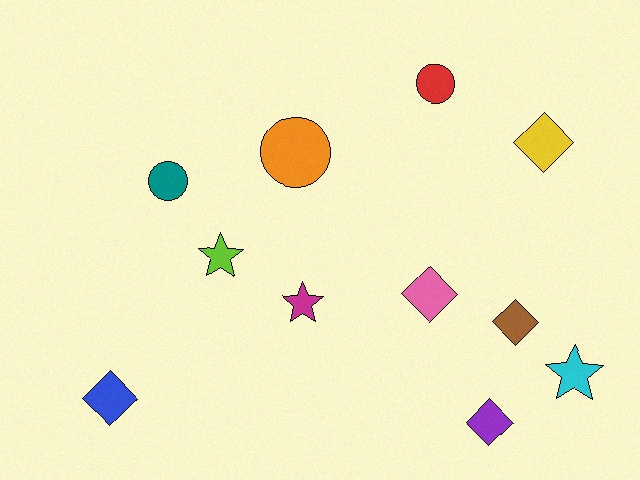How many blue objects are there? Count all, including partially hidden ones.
There is 1 blue object.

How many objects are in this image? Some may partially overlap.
There are 11 objects.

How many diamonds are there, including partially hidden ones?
There are 5 diamonds.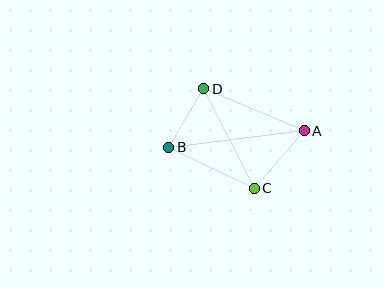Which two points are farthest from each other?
Points A and B are farthest from each other.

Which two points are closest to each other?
Points B and D are closest to each other.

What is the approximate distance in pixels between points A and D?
The distance between A and D is approximately 109 pixels.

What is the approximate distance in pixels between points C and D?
The distance between C and D is approximately 112 pixels.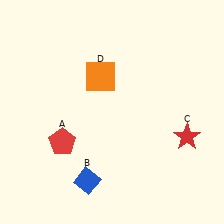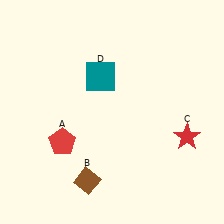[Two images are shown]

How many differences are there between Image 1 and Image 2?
There are 2 differences between the two images.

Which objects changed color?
B changed from blue to brown. D changed from orange to teal.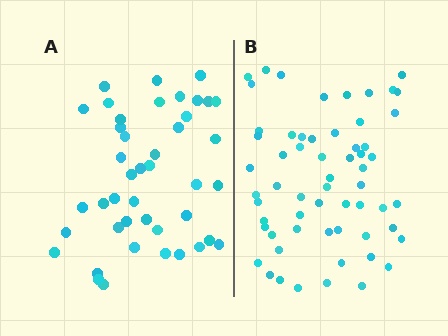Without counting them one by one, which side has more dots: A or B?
Region B (the right region) has more dots.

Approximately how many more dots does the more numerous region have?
Region B has approximately 15 more dots than region A.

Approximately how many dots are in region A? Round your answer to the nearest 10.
About 40 dots. (The exact count is 43, which rounds to 40.)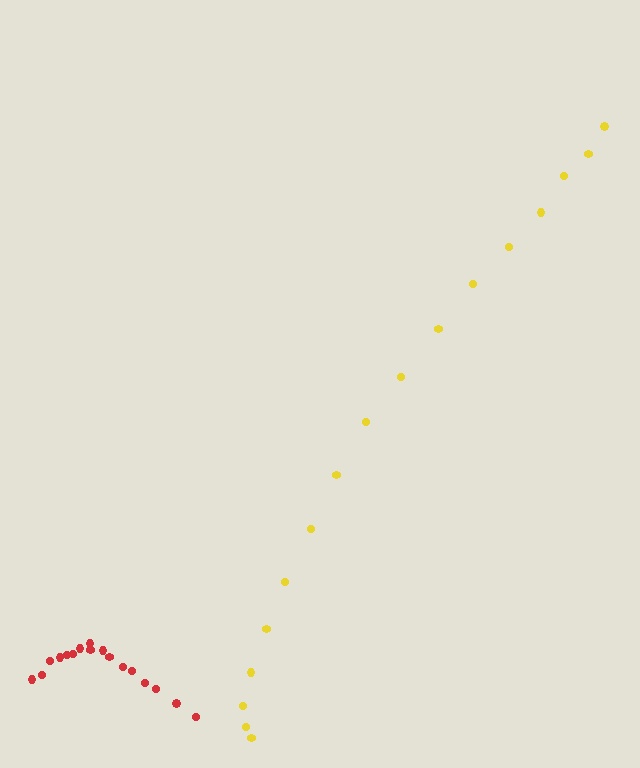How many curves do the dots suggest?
There are 2 distinct paths.